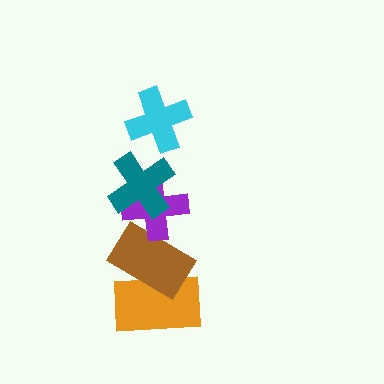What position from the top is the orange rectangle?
The orange rectangle is 5th from the top.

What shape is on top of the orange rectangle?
The brown rectangle is on top of the orange rectangle.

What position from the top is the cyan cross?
The cyan cross is 1st from the top.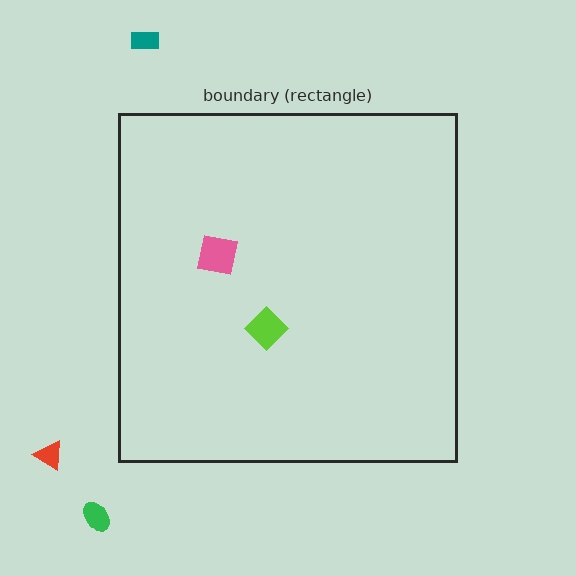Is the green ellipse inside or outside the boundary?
Outside.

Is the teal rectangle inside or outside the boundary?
Outside.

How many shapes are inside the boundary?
2 inside, 3 outside.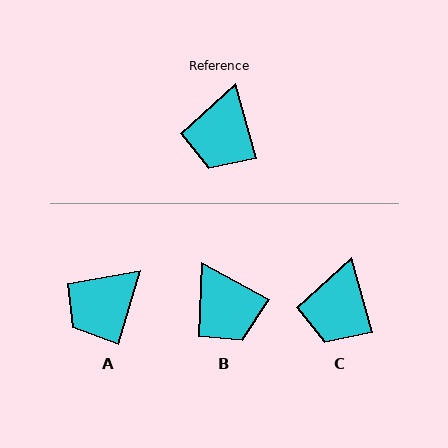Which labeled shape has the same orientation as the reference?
C.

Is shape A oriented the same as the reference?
No, it is off by about 32 degrees.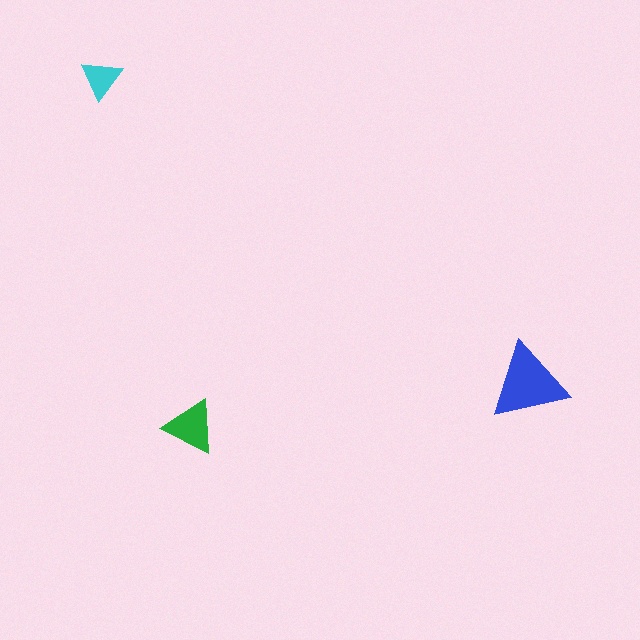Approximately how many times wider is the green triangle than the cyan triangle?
About 1.5 times wider.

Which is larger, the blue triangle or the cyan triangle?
The blue one.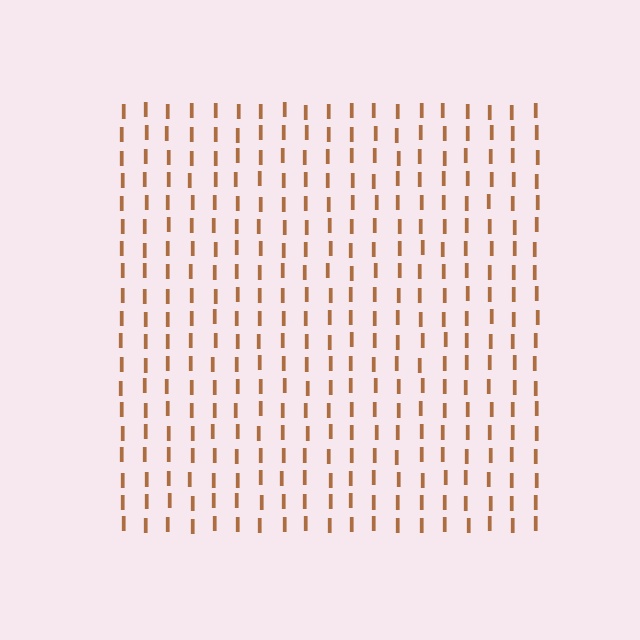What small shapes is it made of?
It is made of small letter I's.